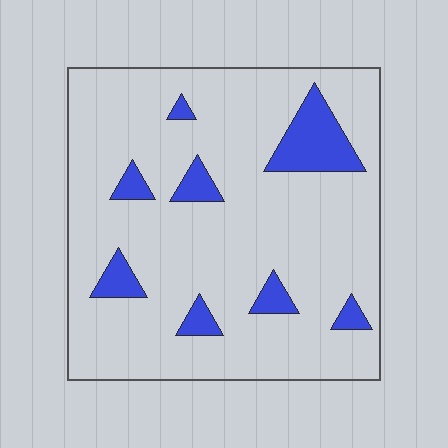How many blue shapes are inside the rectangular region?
8.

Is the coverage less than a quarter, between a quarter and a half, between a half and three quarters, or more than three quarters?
Less than a quarter.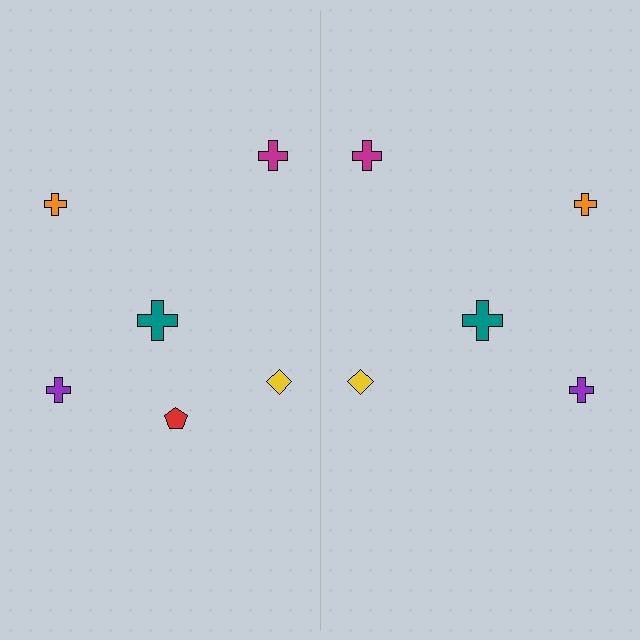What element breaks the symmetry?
A red pentagon is missing from the right side.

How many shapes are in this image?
There are 11 shapes in this image.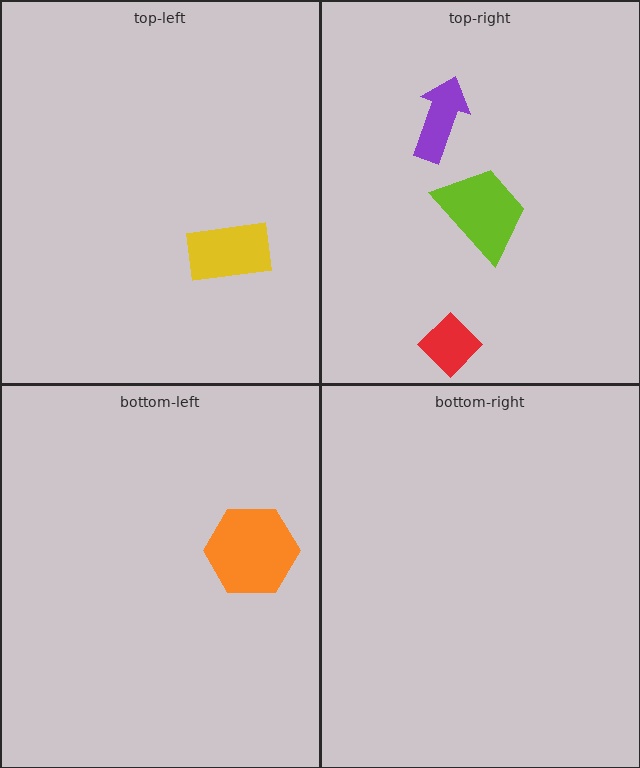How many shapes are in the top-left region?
1.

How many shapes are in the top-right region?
3.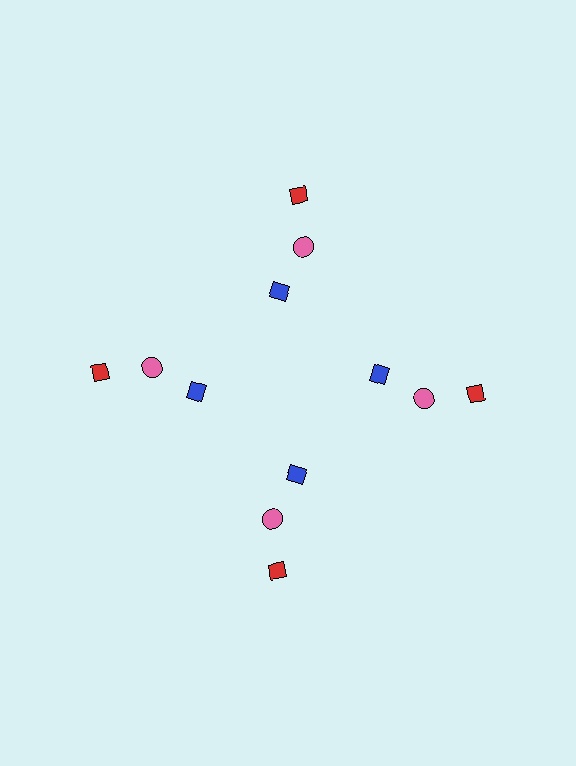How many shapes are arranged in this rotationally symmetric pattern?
There are 12 shapes, arranged in 4 groups of 3.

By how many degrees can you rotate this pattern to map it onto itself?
The pattern maps onto itself every 90 degrees of rotation.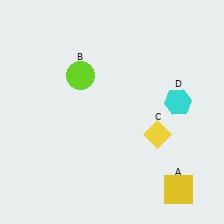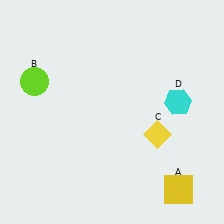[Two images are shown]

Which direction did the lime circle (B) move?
The lime circle (B) moved left.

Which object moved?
The lime circle (B) moved left.